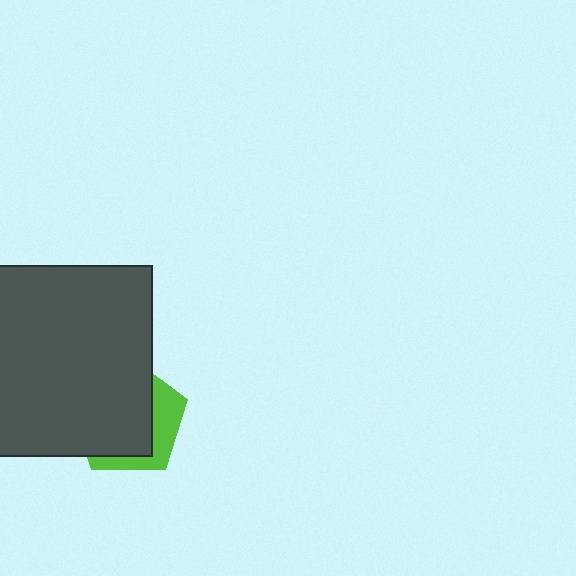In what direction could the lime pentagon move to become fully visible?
The lime pentagon could move right. That would shift it out from behind the dark gray square entirely.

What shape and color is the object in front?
The object in front is a dark gray square.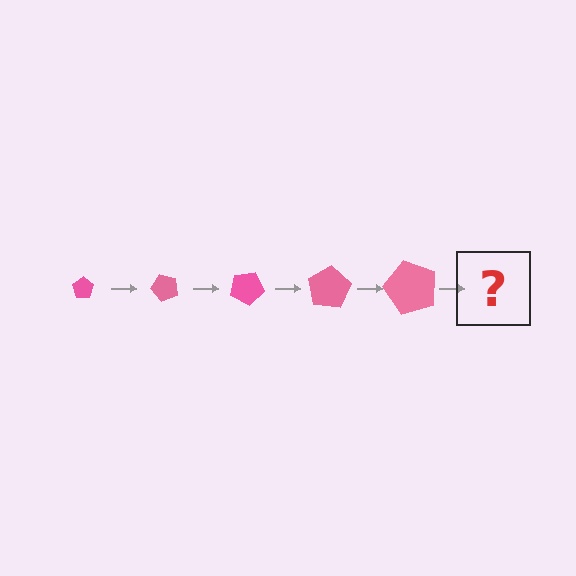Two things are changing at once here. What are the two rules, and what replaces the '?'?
The two rules are that the pentagon grows larger each step and it rotates 50 degrees each step. The '?' should be a pentagon, larger than the previous one and rotated 250 degrees from the start.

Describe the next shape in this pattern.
It should be a pentagon, larger than the previous one and rotated 250 degrees from the start.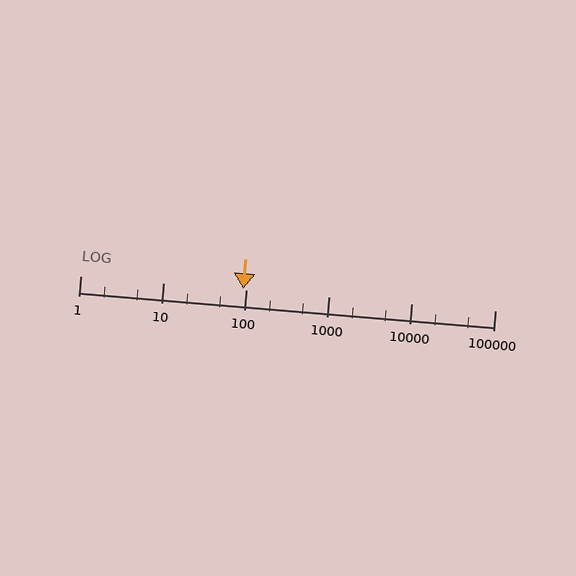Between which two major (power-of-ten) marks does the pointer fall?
The pointer is between 10 and 100.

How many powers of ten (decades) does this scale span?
The scale spans 5 decades, from 1 to 100000.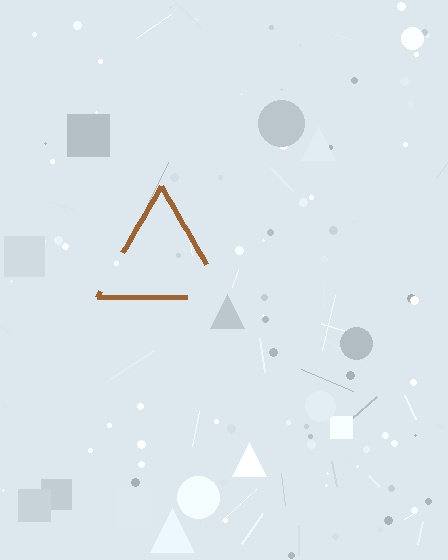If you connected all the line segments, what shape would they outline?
They would outline a triangle.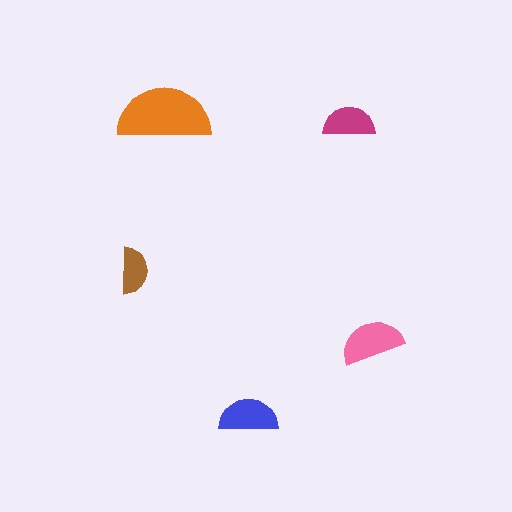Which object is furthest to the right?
The pink semicircle is rightmost.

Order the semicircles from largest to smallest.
the orange one, the pink one, the blue one, the magenta one, the brown one.